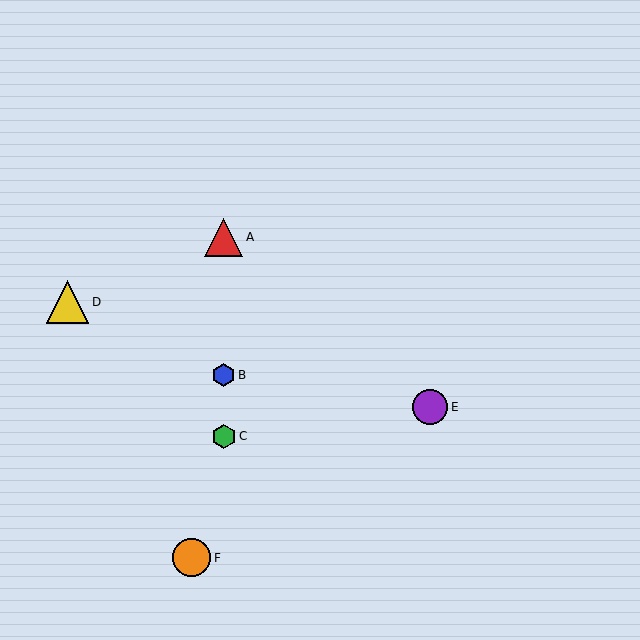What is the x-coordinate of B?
Object B is at x≈224.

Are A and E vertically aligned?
No, A is at x≈224 and E is at x≈430.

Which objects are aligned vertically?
Objects A, B, C are aligned vertically.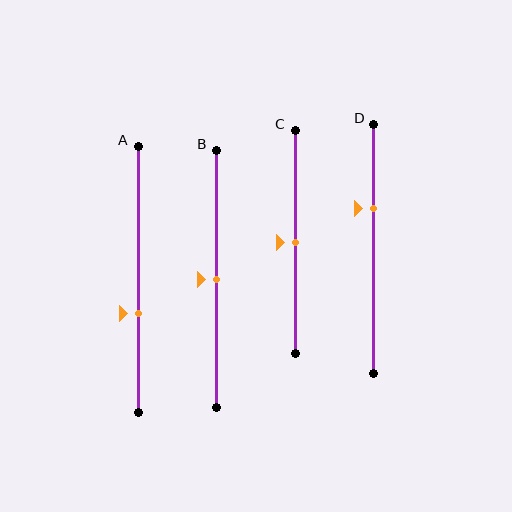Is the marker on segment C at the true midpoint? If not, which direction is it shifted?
Yes, the marker on segment C is at the true midpoint.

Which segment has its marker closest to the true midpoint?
Segment B has its marker closest to the true midpoint.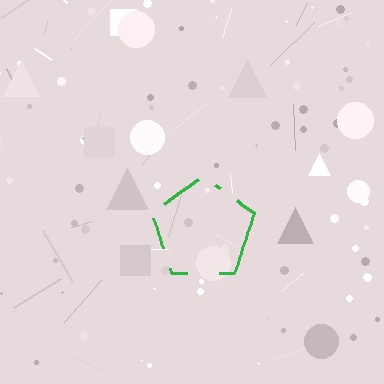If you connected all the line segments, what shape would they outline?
They would outline a pentagon.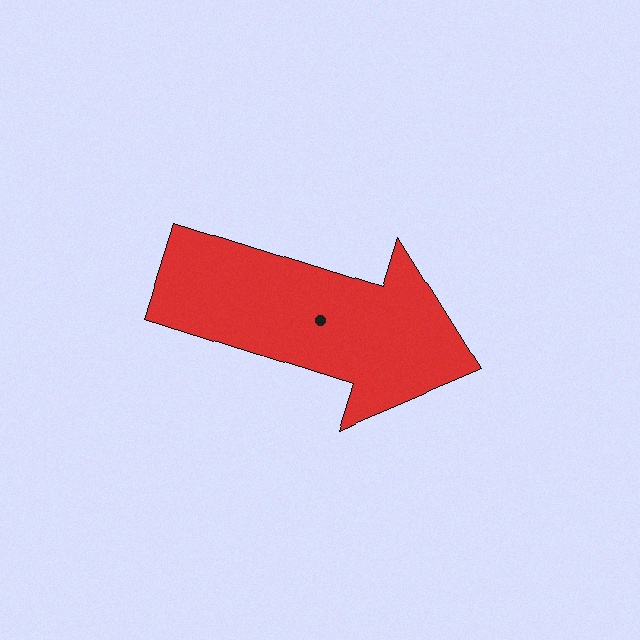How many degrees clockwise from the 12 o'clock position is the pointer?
Approximately 108 degrees.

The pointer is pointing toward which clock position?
Roughly 4 o'clock.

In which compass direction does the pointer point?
East.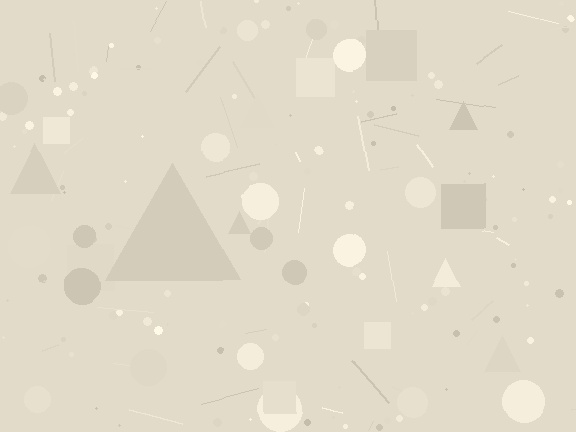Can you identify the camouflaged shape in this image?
The camouflaged shape is a triangle.